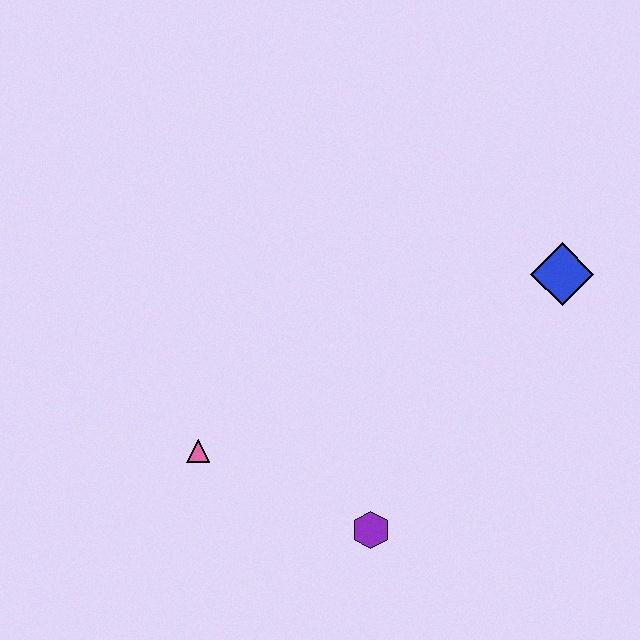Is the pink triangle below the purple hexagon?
No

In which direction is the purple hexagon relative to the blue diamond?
The purple hexagon is below the blue diamond.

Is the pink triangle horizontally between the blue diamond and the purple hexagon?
No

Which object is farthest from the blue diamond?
The pink triangle is farthest from the blue diamond.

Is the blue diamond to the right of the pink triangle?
Yes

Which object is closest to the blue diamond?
The purple hexagon is closest to the blue diamond.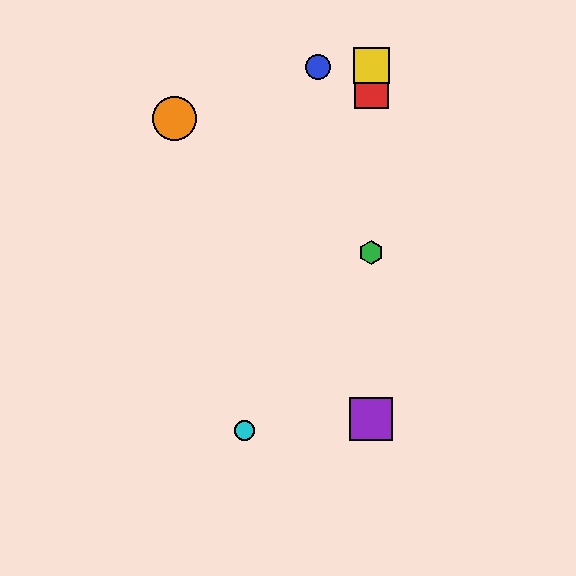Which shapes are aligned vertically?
The red square, the green hexagon, the yellow square, the purple square are aligned vertically.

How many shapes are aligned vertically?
4 shapes (the red square, the green hexagon, the yellow square, the purple square) are aligned vertically.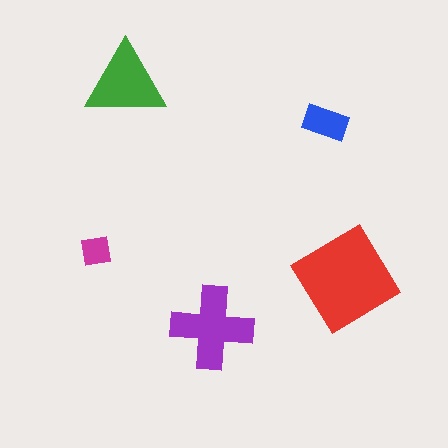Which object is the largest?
The red diamond.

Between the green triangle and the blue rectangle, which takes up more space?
The green triangle.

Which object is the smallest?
The magenta square.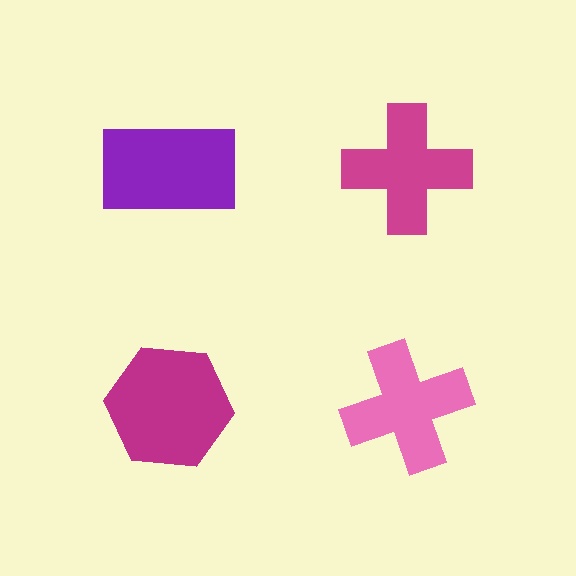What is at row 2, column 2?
A pink cross.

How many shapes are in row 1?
2 shapes.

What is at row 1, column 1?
A purple rectangle.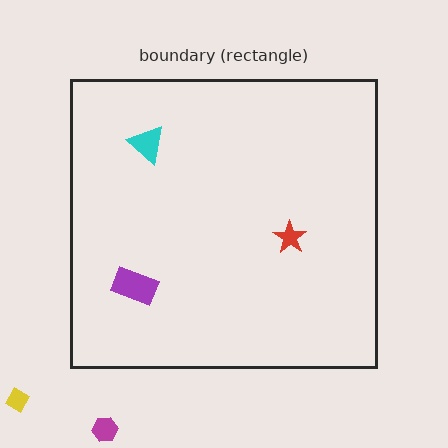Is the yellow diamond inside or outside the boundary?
Outside.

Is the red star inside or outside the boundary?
Inside.